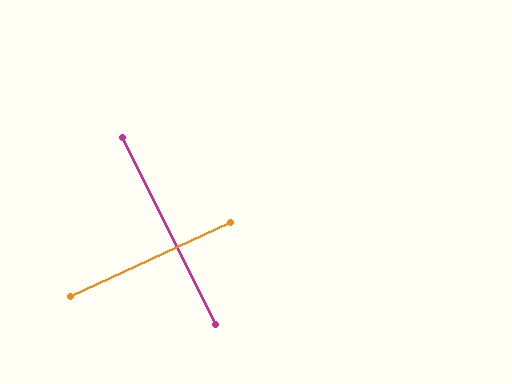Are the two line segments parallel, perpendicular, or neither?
Perpendicular — they meet at approximately 88°.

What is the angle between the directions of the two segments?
Approximately 88 degrees.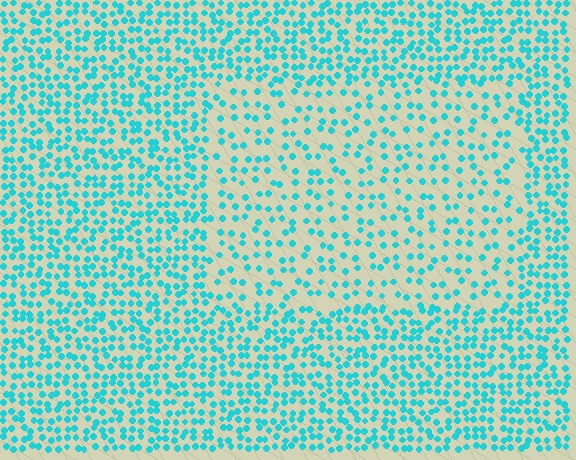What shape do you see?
I see a rectangle.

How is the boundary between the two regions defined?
The boundary is defined by a change in element density (approximately 1.9x ratio). All elements are the same color, size, and shape.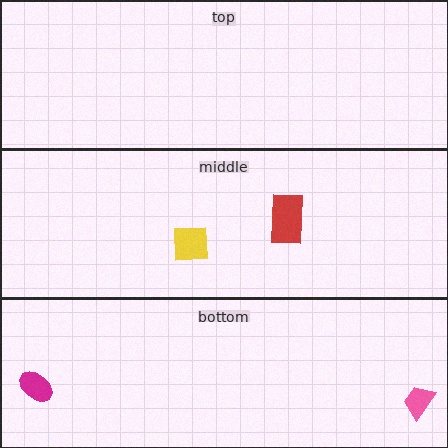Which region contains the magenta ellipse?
The bottom region.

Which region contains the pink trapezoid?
The bottom region.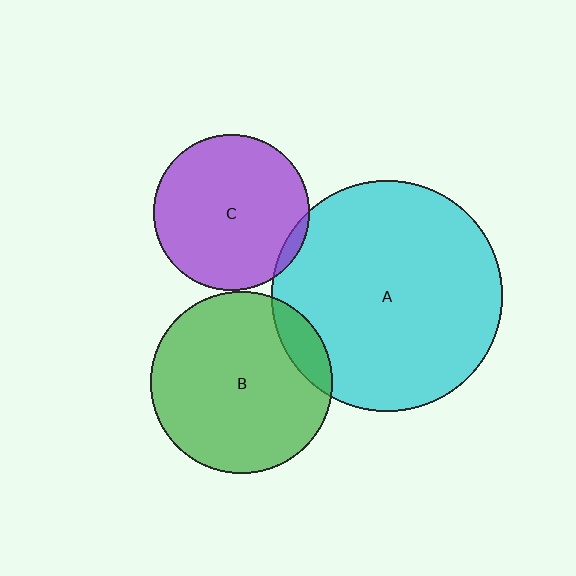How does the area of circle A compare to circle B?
Approximately 1.6 times.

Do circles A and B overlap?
Yes.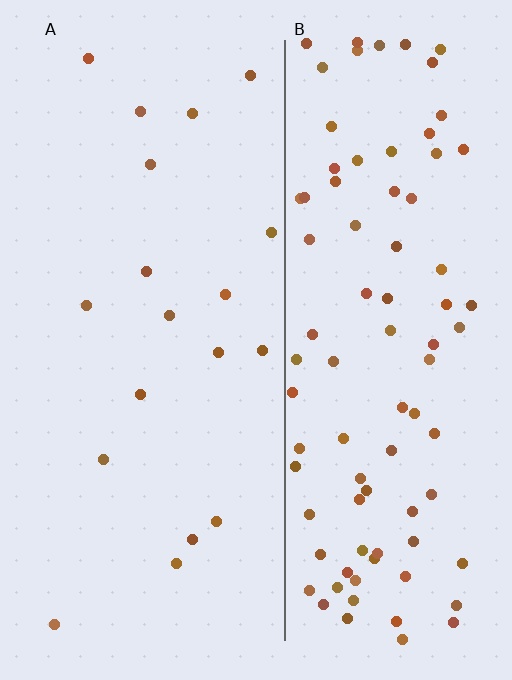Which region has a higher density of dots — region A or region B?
B (the right).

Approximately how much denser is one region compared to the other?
Approximately 5.0× — region B over region A.